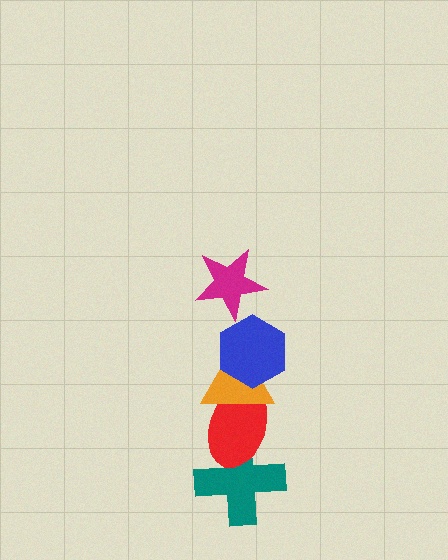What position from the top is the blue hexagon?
The blue hexagon is 2nd from the top.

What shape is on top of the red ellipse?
The orange triangle is on top of the red ellipse.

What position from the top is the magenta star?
The magenta star is 1st from the top.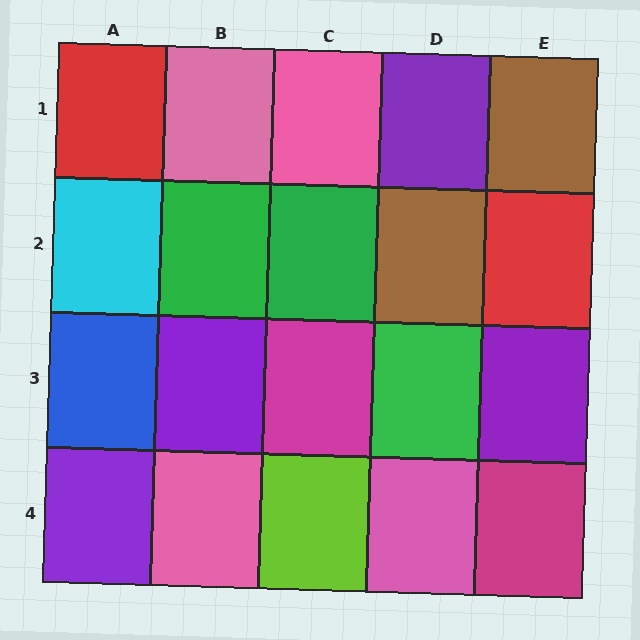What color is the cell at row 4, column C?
Lime.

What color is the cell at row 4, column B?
Pink.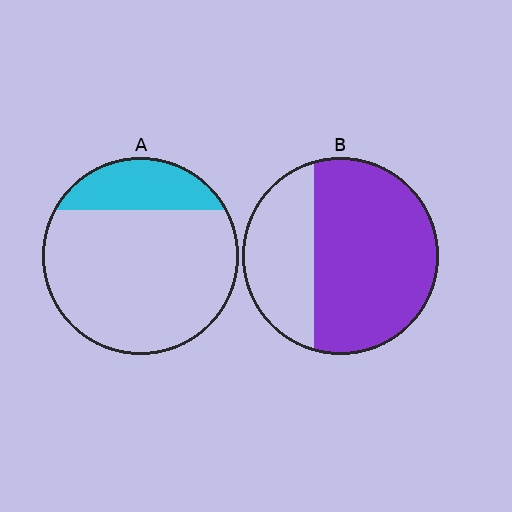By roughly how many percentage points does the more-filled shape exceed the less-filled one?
By roughly 45 percentage points (B over A).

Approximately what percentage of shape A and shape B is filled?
A is approximately 20% and B is approximately 65%.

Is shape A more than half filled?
No.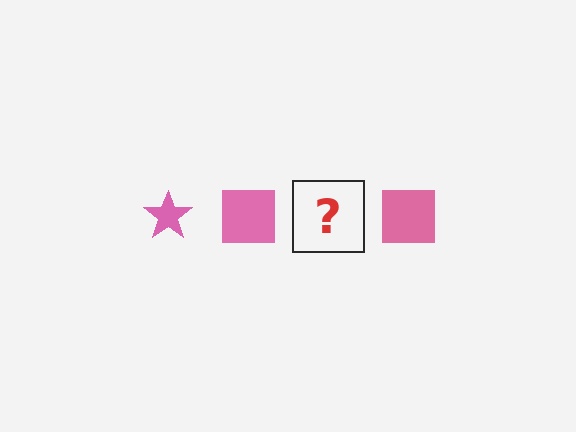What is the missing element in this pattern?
The missing element is a pink star.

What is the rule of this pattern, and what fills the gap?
The rule is that the pattern cycles through star, square shapes in pink. The gap should be filled with a pink star.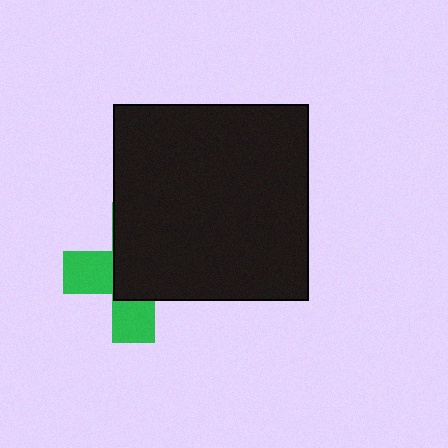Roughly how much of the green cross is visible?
A small part of it is visible (roughly 40%).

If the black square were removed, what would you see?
You would see the complete green cross.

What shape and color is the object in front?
The object in front is a black square.